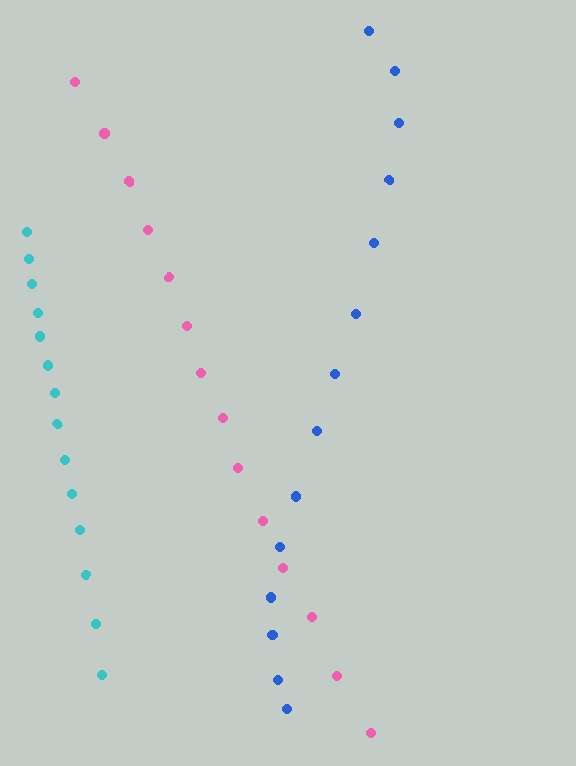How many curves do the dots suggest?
There are 3 distinct paths.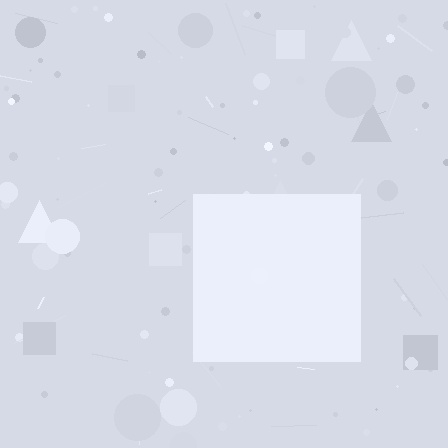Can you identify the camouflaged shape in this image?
The camouflaged shape is a square.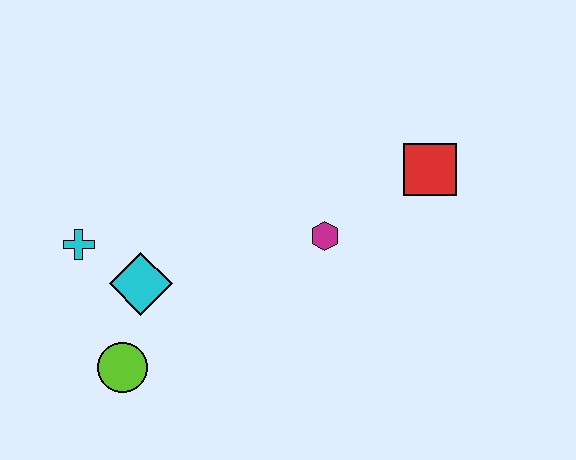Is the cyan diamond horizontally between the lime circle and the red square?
Yes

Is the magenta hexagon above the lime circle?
Yes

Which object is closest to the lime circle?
The cyan diamond is closest to the lime circle.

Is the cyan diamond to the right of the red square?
No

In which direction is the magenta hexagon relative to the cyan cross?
The magenta hexagon is to the right of the cyan cross.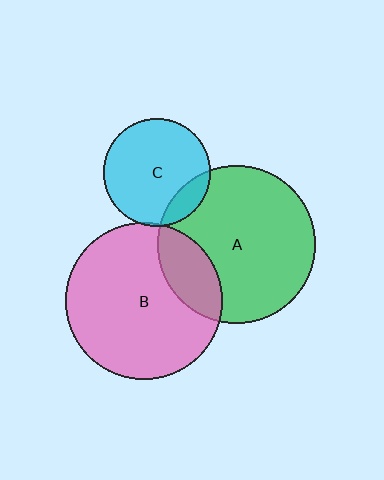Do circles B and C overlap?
Yes.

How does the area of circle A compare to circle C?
Approximately 2.2 times.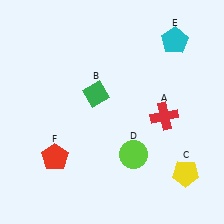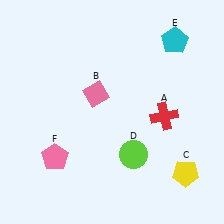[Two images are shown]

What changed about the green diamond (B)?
In Image 1, B is green. In Image 2, it changed to pink.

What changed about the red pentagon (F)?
In Image 1, F is red. In Image 2, it changed to pink.